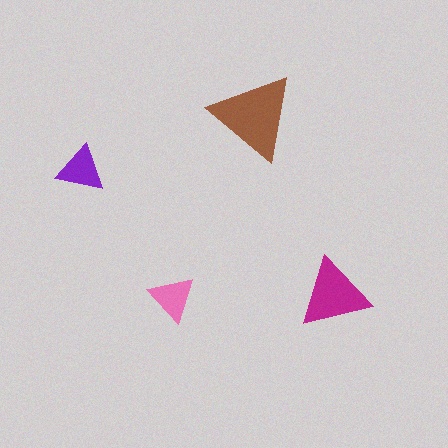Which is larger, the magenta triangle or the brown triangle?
The brown one.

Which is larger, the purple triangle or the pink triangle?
The purple one.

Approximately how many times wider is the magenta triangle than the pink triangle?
About 1.5 times wider.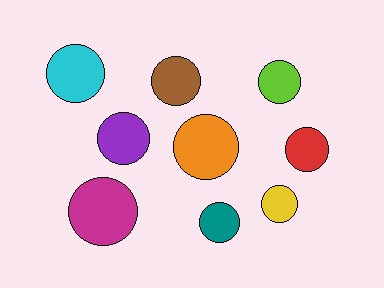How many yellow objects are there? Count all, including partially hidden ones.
There is 1 yellow object.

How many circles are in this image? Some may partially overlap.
There are 9 circles.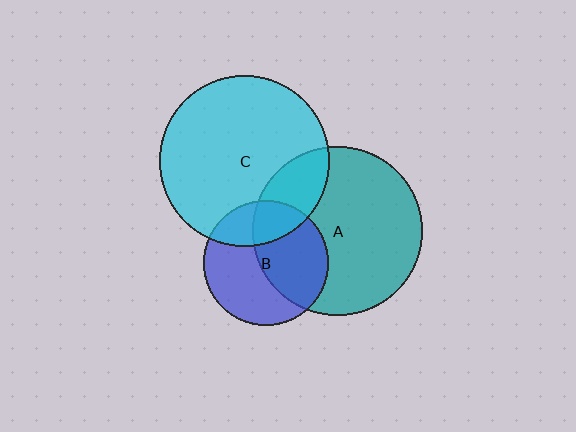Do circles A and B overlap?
Yes.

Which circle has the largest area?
Circle C (cyan).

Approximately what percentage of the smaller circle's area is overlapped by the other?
Approximately 50%.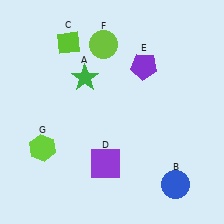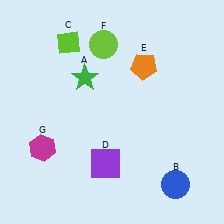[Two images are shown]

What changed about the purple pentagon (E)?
In Image 1, E is purple. In Image 2, it changed to orange.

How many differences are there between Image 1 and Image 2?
There are 2 differences between the two images.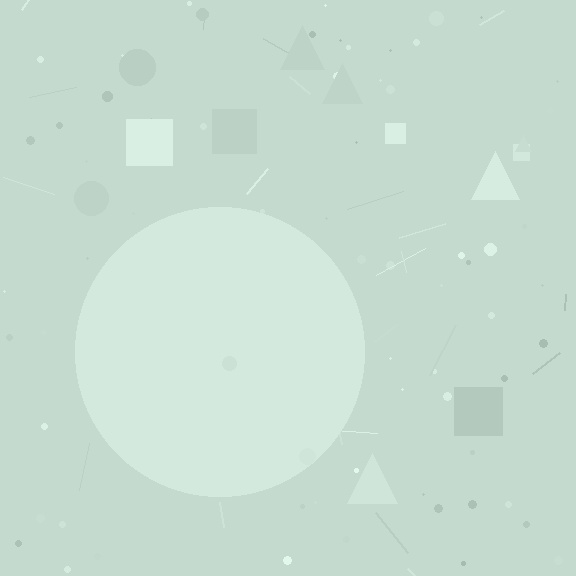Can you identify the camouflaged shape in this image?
The camouflaged shape is a circle.